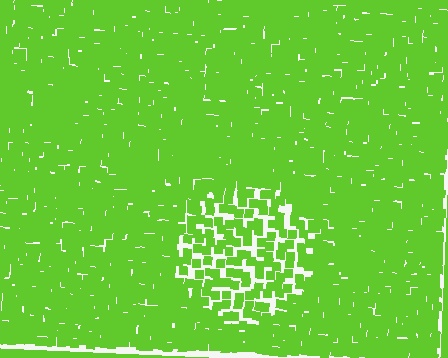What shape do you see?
I see a circle.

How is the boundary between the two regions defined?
The boundary is defined by a change in element density (approximately 2.1x ratio). All elements are the same color, size, and shape.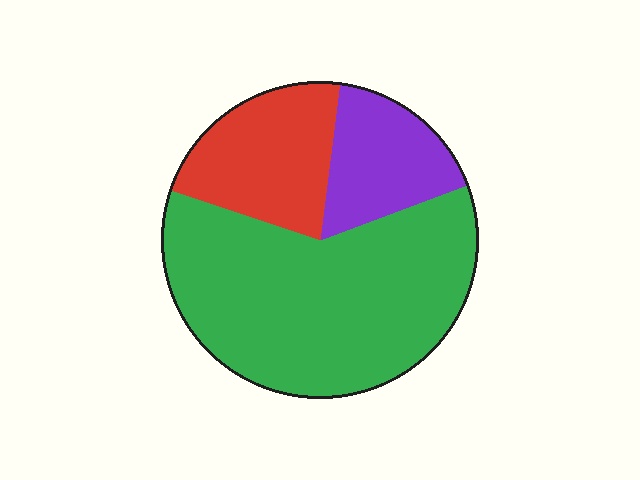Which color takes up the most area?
Green, at roughly 60%.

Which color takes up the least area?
Purple, at roughly 15%.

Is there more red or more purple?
Red.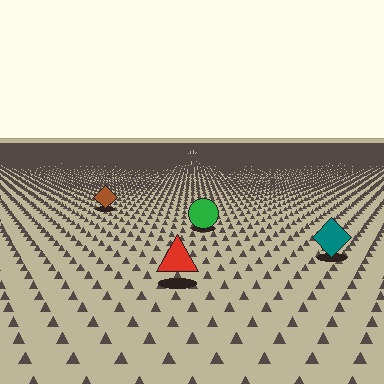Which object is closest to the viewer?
The red triangle is closest. The texture marks near it are larger and more spread out.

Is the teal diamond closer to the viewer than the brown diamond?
Yes. The teal diamond is closer — you can tell from the texture gradient: the ground texture is coarser near it.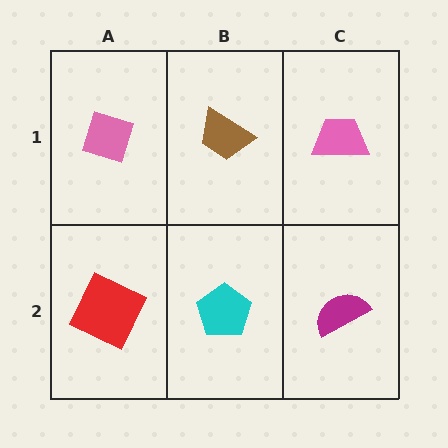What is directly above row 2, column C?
A pink trapezoid.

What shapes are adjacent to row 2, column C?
A pink trapezoid (row 1, column C), a cyan pentagon (row 2, column B).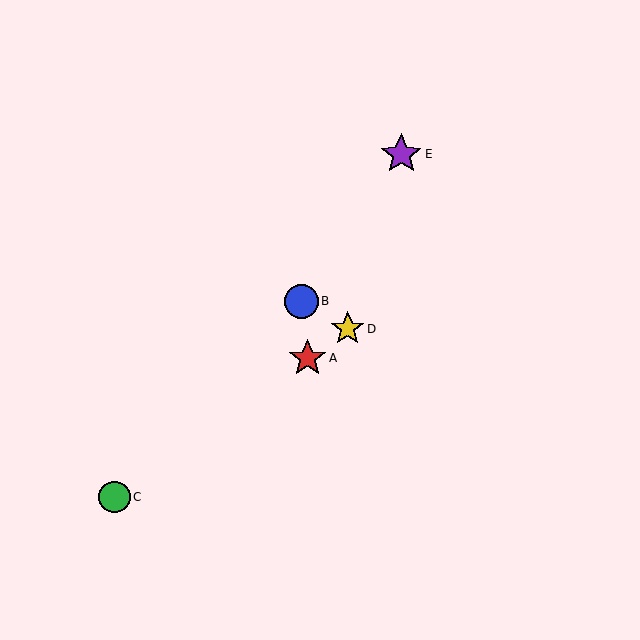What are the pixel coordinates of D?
Object D is at (348, 329).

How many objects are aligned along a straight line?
3 objects (A, C, D) are aligned along a straight line.